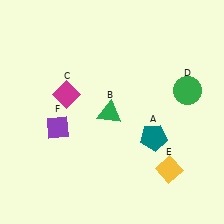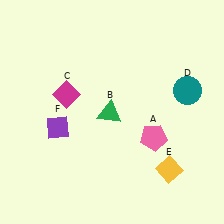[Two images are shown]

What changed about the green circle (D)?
In Image 1, D is green. In Image 2, it changed to teal.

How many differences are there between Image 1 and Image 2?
There are 2 differences between the two images.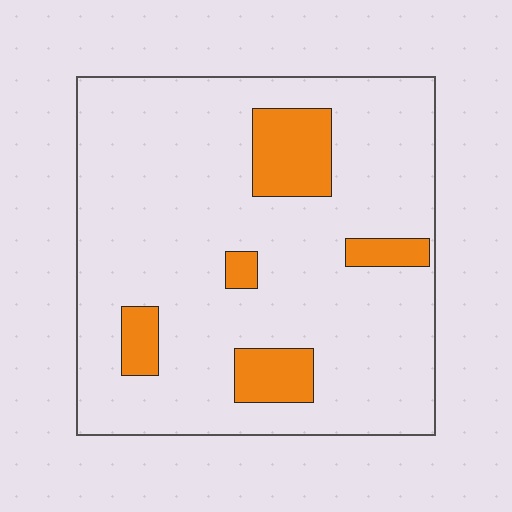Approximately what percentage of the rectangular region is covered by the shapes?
Approximately 15%.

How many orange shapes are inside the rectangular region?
5.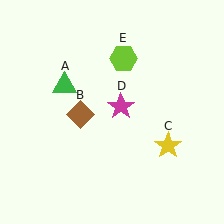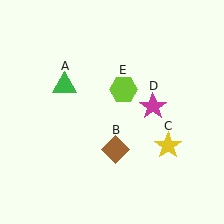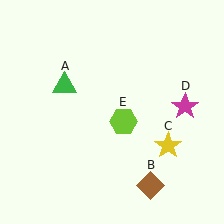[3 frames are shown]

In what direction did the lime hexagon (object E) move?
The lime hexagon (object E) moved down.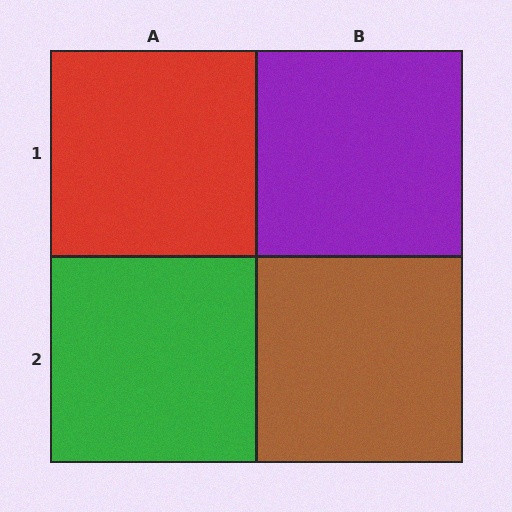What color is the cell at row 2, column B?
Brown.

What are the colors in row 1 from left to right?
Red, purple.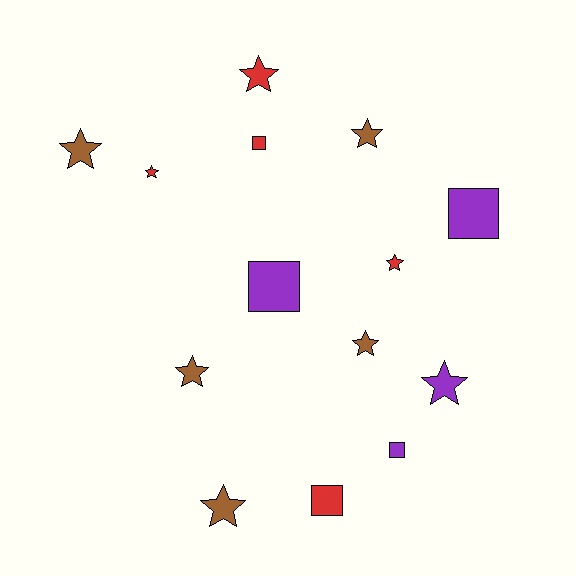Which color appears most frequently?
Red, with 5 objects.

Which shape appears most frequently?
Star, with 9 objects.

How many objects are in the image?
There are 14 objects.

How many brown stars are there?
There are 5 brown stars.